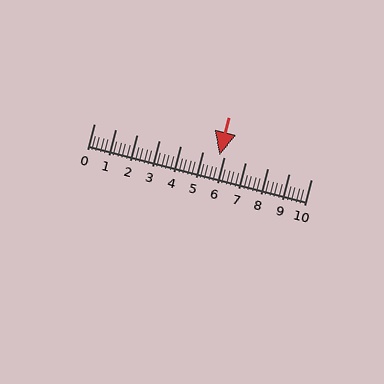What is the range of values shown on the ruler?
The ruler shows values from 0 to 10.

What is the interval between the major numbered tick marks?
The major tick marks are spaced 1 units apart.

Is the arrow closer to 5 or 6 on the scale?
The arrow is closer to 6.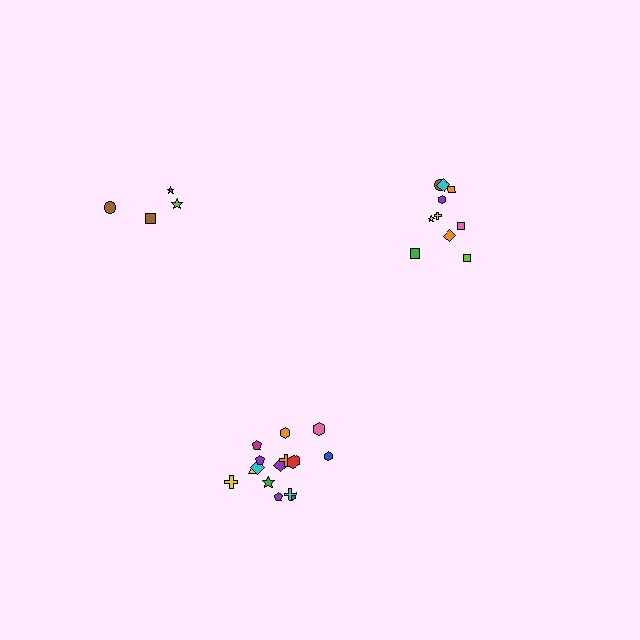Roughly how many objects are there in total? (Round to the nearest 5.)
Roughly 30 objects in total.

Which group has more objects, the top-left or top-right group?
The top-right group.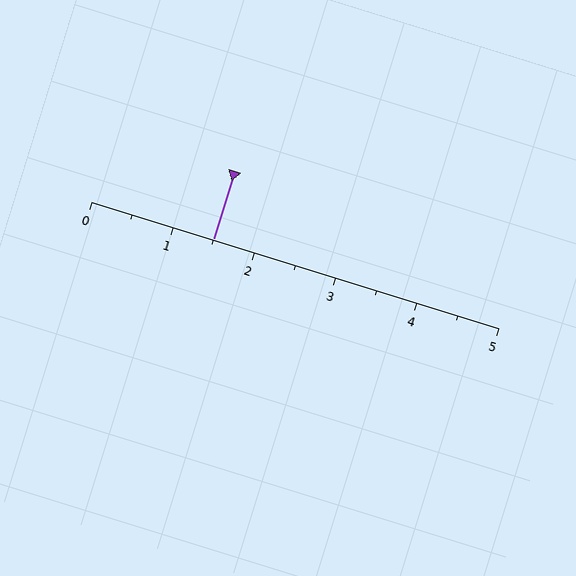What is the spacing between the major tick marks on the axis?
The major ticks are spaced 1 apart.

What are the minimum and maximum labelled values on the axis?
The axis runs from 0 to 5.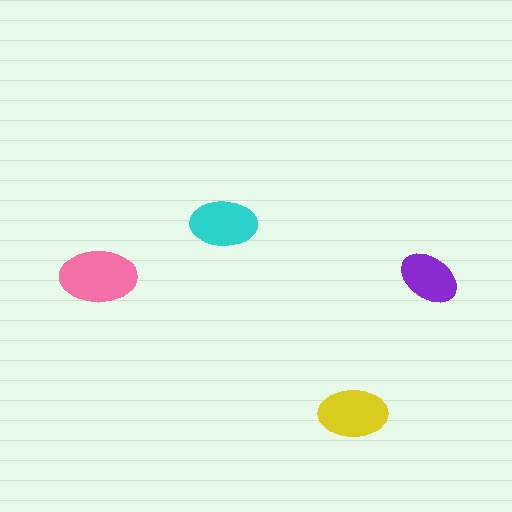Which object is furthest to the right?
The purple ellipse is rightmost.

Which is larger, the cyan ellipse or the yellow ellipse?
The yellow one.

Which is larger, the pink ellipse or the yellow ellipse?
The pink one.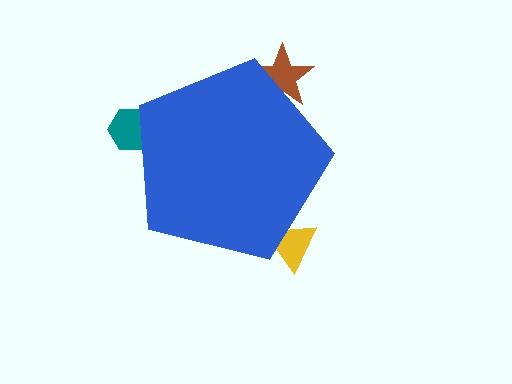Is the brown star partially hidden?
Yes, the brown star is partially hidden behind the blue pentagon.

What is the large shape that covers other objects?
A blue pentagon.